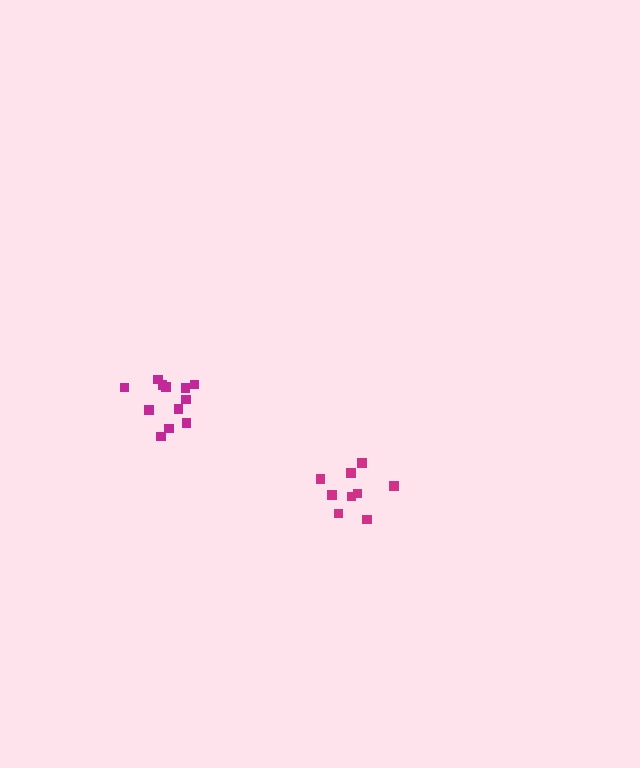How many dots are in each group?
Group 1: 12 dots, Group 2: 9 dots (21 total).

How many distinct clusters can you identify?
There are 2 distinct clusters.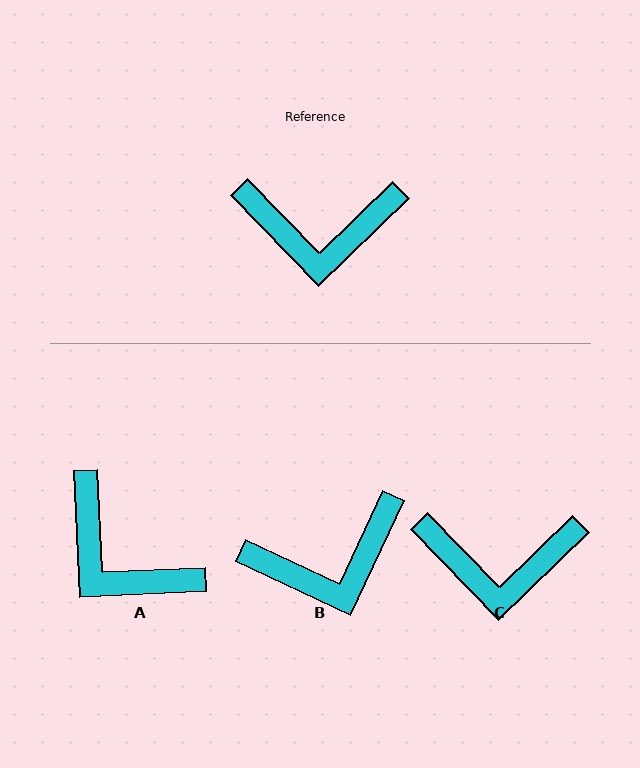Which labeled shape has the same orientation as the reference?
C.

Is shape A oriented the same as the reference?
No, it is off by about 42 degrees.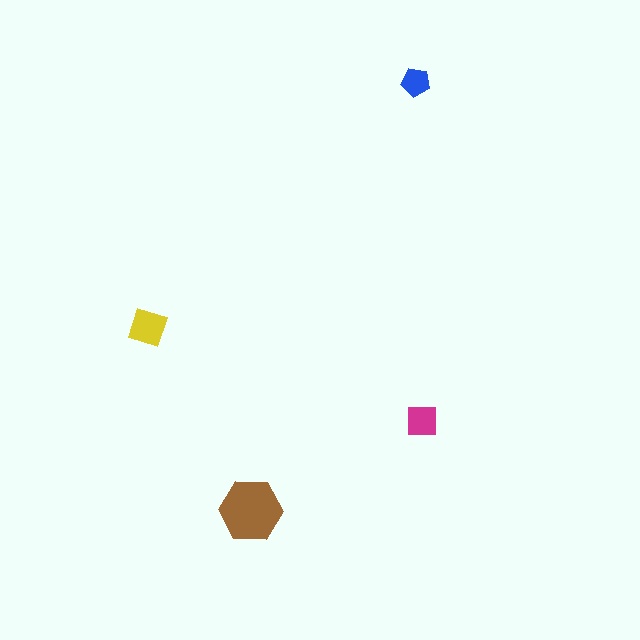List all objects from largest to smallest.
The brown hexagon, the yellow diamond, the magenta square, the blue pentagon.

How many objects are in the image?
There are 4 objects in the image.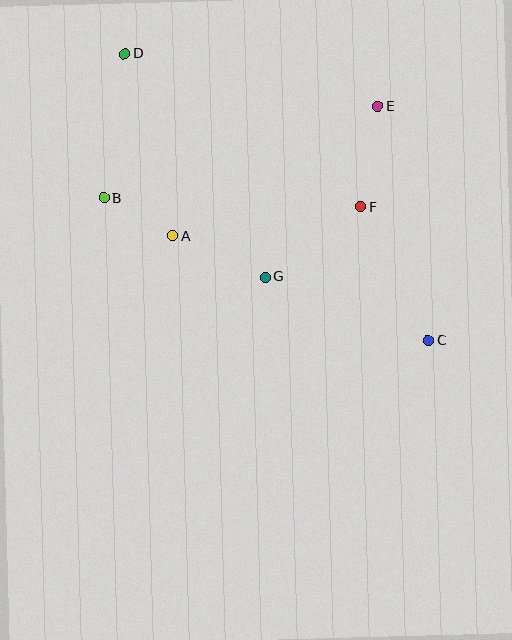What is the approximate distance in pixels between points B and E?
The distance between B and E is approximately 289 pixels.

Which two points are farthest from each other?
Points C and D are farthest from each other.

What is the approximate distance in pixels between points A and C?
The distance between A and C is approximately 277 pixels.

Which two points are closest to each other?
Points A and B are closest to each other.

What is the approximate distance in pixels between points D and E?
The distance between D and E is approximately 259 pixels.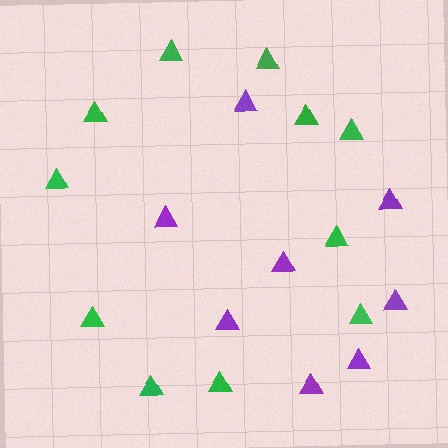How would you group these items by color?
There are 2 groups: one group of green triangles (11) and one group of purple triangles (8).